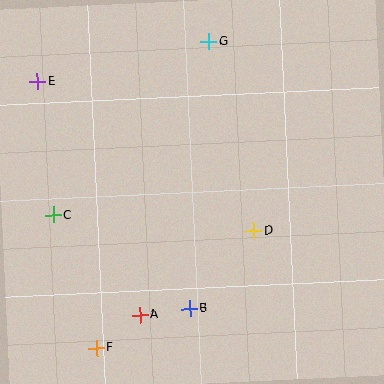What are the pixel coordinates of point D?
Point D is at (254, 231).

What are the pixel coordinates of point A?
Point A is at (140, 315).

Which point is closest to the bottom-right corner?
Point D is closest to the bottom-right corner.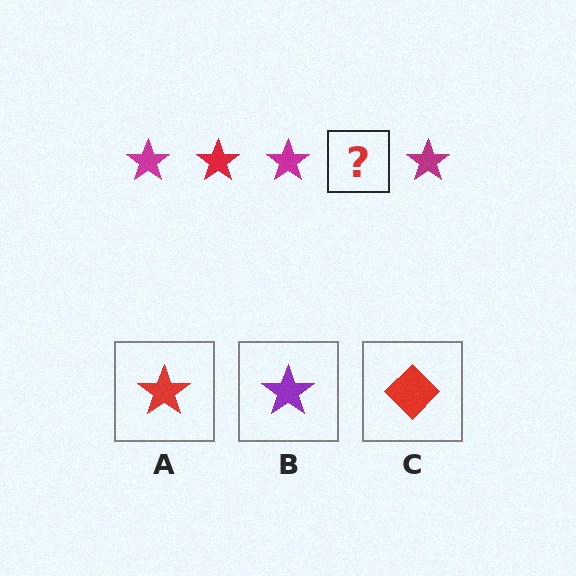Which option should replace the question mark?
Option A.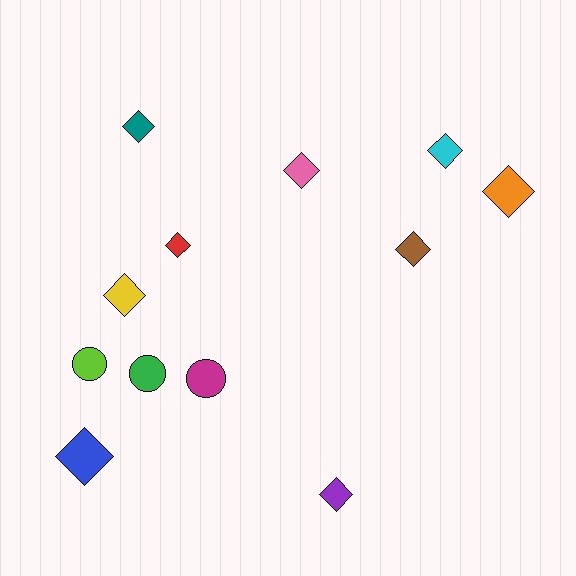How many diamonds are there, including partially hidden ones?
There are 9 diamonds.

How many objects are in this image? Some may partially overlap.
There are 12 objects.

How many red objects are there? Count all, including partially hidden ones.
There is 1 red object.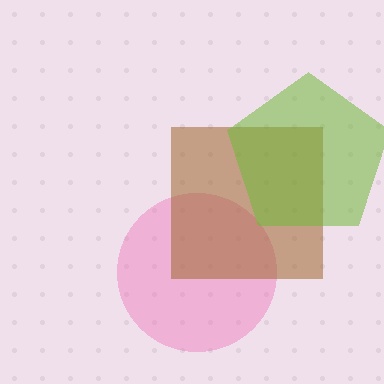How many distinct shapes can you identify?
There are 3 distinct shapes: a pink circle, a brown square, a lime pentagon.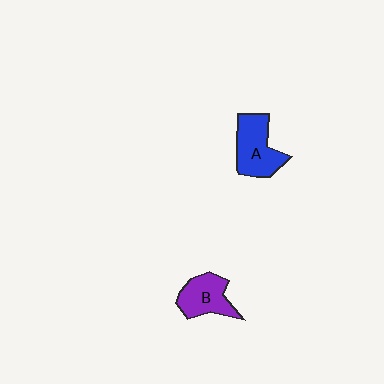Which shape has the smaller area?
Shape B (purple).